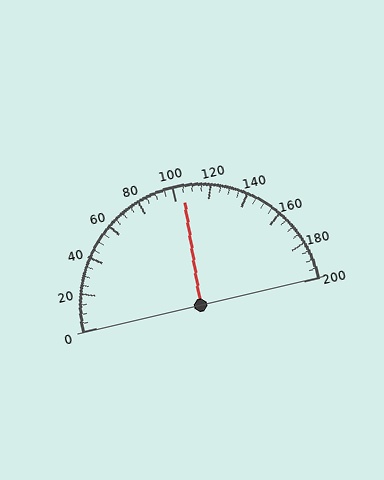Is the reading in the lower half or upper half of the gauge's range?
The reading is in the upper half of the range (0 to 200).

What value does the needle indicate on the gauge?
The needle indicates approximately 105.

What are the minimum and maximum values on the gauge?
The gauge ranges from 0 to 200.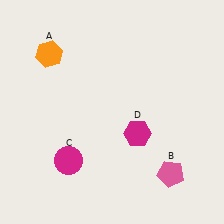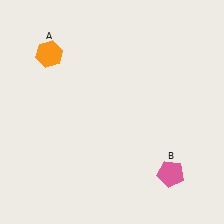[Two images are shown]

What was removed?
The magenta hexagon (D), the magenta circle (C) were removed in Image 2.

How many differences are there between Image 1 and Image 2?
There are 2 differences between the two images.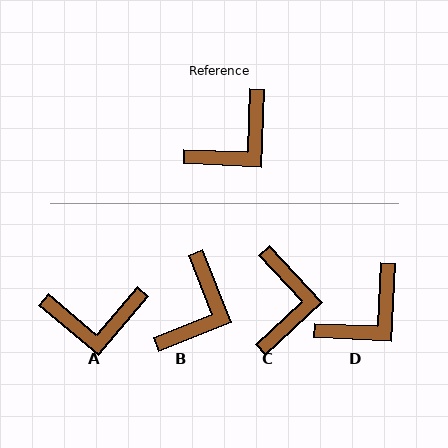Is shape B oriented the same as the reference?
No, it is off by about 24 degrees.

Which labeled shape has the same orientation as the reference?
D.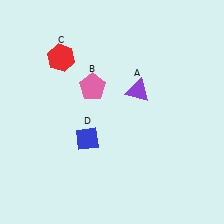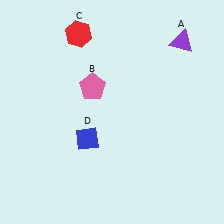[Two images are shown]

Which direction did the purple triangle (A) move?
The purple triangle (A) moved up.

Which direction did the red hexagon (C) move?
The red hexagon (C) moved up.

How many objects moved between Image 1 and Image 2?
2 objects moved between the two images.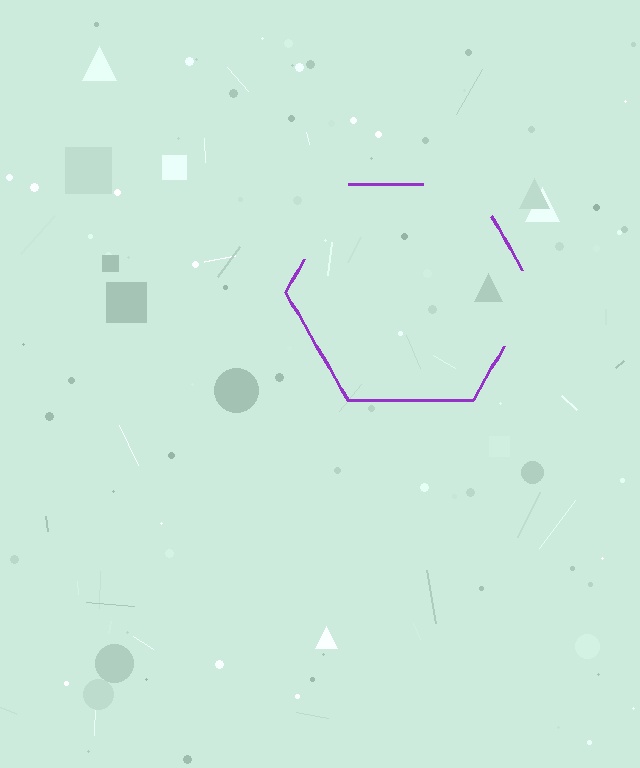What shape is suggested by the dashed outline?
The dashed outline suggests a hexagon.